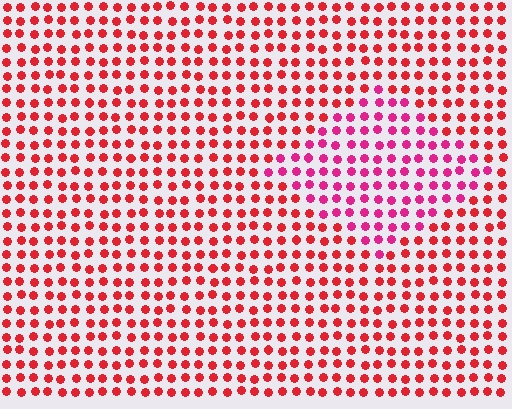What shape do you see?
I see a diamond.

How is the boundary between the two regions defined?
The boundary is defined purely by a slight shift in hue (about 30 degrees). Spacing, size, and orientation are identical on both sides.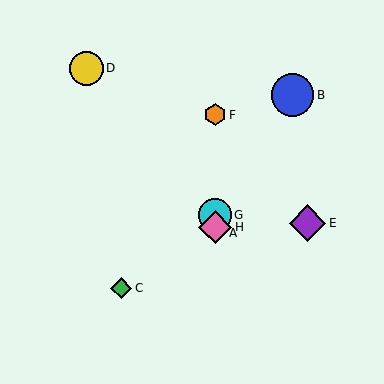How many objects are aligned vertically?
4 objects (A, F, G, H) are aligned vertically.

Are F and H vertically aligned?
Yes, both are at x≈215.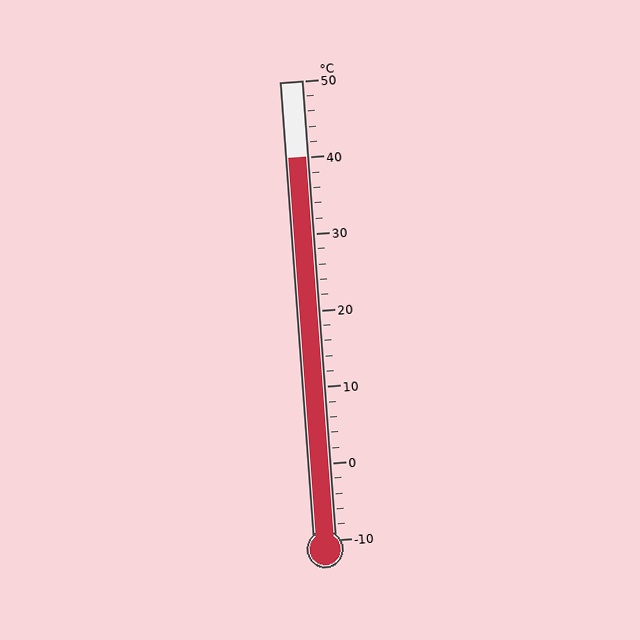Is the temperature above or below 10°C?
The temperature is above 10°C.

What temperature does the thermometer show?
The thermometer shows approximately 40°C.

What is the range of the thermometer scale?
The thermometer scale ranges from -10°C to 50°C.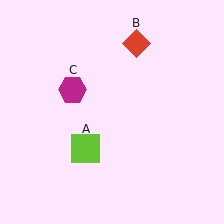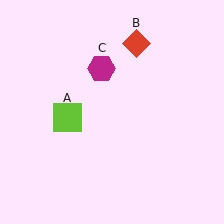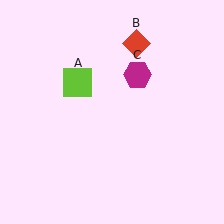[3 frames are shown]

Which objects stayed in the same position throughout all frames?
Red diamond (object B) remained stationary.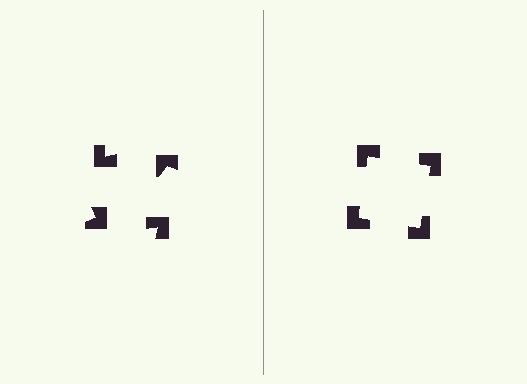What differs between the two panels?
The notched squares are positioned identically on both sides; only the wedge orientations differ. On the right they align to a square; on the left they are misaligned.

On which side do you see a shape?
An illusory square appears on the right side. On the left side the wedge cuts are rotated, so no coherent shape forms.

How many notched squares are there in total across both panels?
8 — 4 on each side.